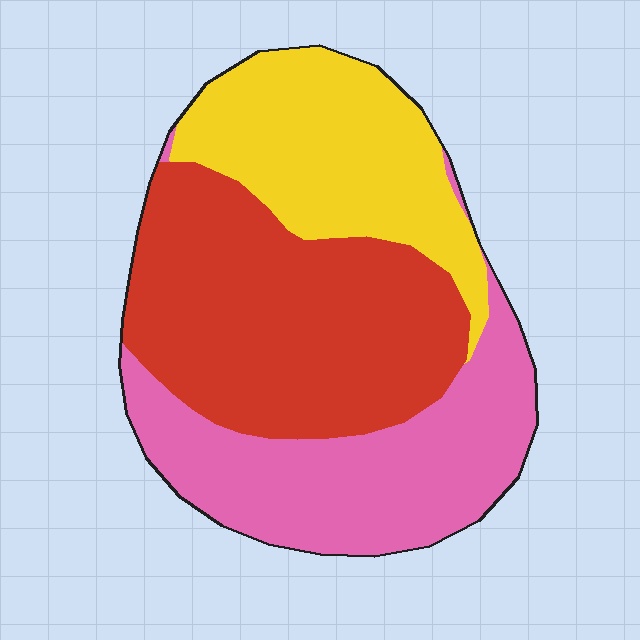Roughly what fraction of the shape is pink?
Pink takes up between a quarter and a half of the shape.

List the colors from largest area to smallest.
From largest to smallest: red, pink, yellow.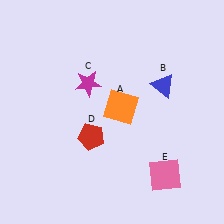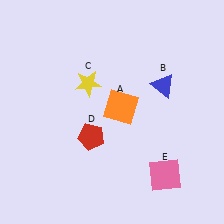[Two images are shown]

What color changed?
The star (C) changed from magenta in Image 1 to yellow in Image 2.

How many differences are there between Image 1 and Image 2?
There is 1 difference between the two images.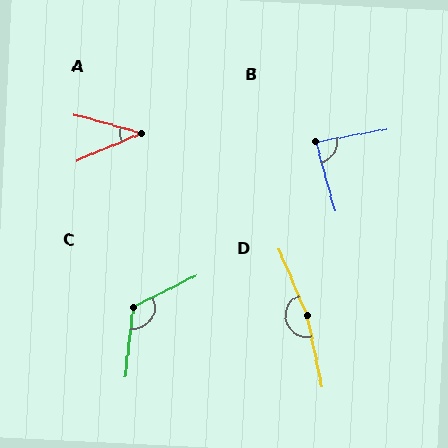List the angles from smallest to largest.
A (38°), B (85°), C (123°), D (169°).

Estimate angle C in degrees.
Approximately 123 degrees.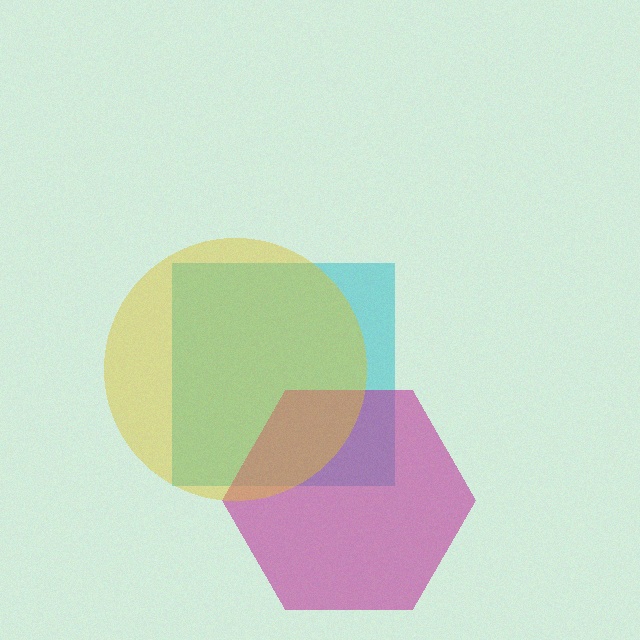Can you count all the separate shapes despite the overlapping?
Yes, there are 3 separate shapes.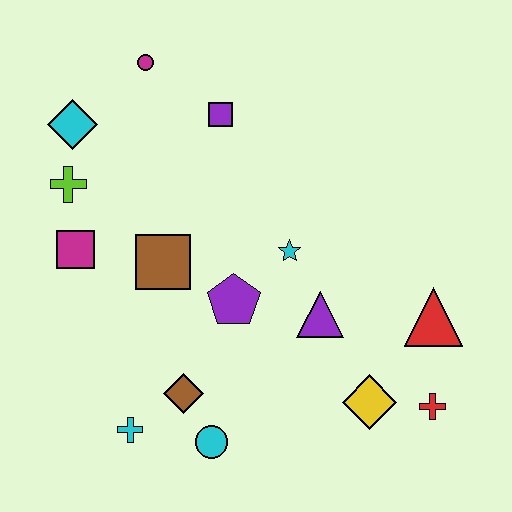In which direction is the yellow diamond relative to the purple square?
The yellow diamond is below the purple square.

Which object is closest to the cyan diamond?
The lime cross is closest to the cyan diamond.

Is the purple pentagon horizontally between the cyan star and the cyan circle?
Yes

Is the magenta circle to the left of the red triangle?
Yes